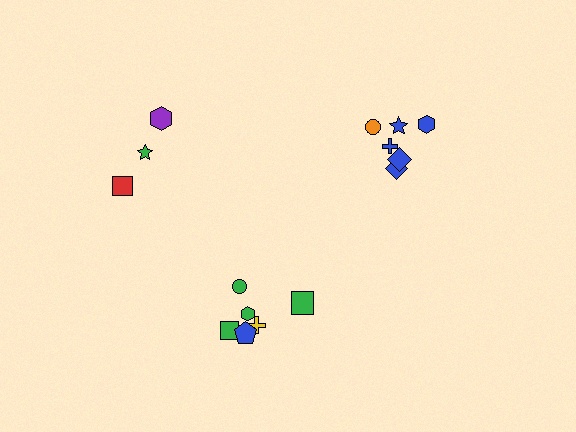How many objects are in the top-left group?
There are 3 objects.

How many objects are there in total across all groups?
There are 15 objects.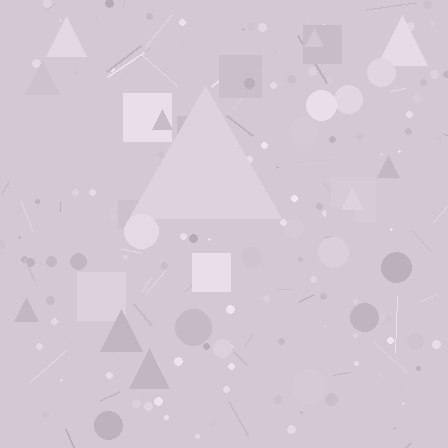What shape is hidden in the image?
A triangle is hidden in the image.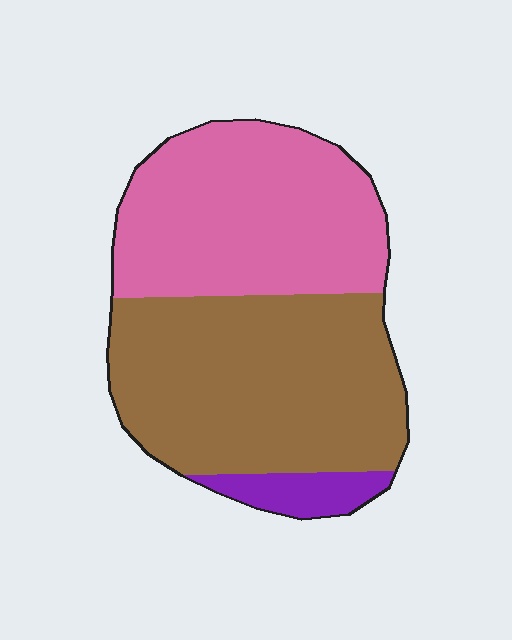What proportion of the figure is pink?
Pink takes up about two fifths (2/5) of the figure.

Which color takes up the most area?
Brown, at roughly 50%.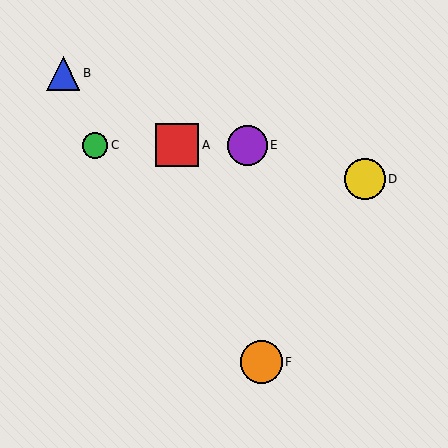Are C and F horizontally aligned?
No, C is at y≈145 and F is at y≈362.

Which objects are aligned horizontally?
Objects A, C, E are aligned horizontally.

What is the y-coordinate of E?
Object E is at y≈145.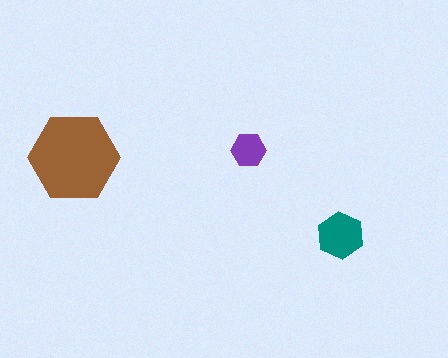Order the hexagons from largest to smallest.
the brown one, the teal one, the purple one.